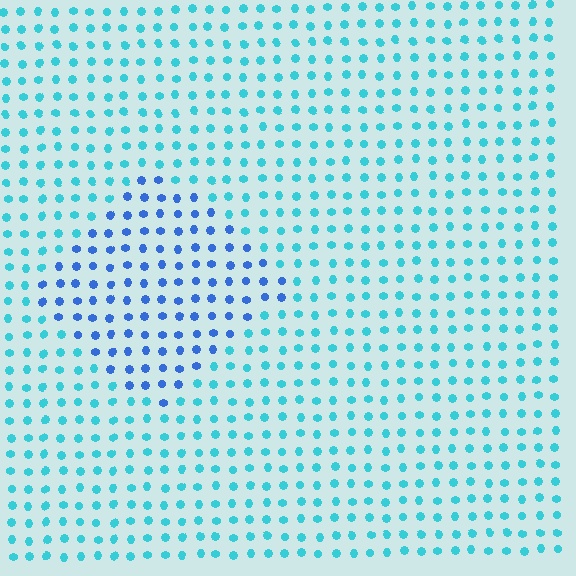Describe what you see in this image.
The image is filled with small cyan elements in a uniform arrangement. A diamond-shaped region is visible where the elements are tinted to a slightly different hue, forming a subtle color boundary.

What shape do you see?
I see a diamond.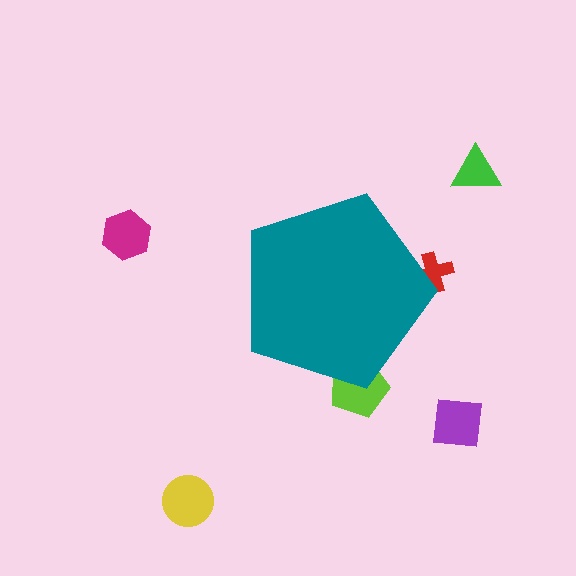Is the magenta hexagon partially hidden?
No, the magenta hexagon is fully visible.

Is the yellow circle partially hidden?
No, the yellow circle is fully visible.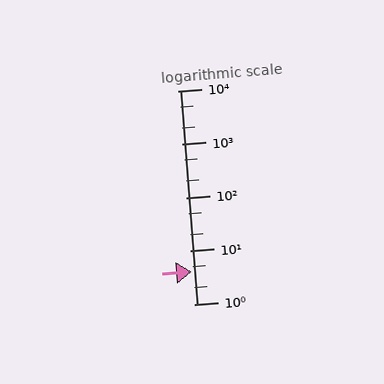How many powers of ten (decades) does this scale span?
The scale spans 4 decades, from 1 to 10000.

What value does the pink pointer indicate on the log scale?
The pointer indicates approximately 4.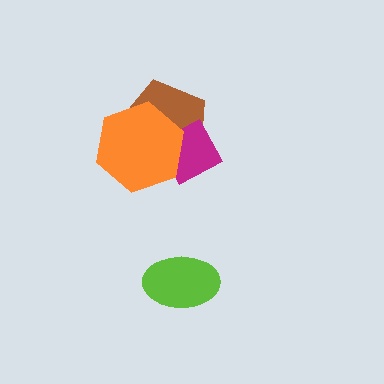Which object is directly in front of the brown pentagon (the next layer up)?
The magenta diamond is directly in front of the brown pentagon.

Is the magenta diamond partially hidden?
Yes, it is partially covered by another shape.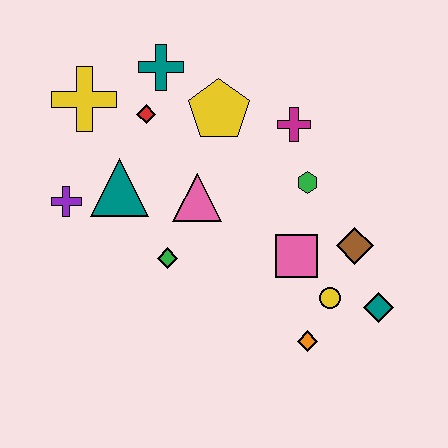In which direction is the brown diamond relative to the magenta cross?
The brown diamond is below the magenta cross.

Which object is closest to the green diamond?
The pink triangle is closest to the green diamond.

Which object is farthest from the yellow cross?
The teal diamond is farthest from the yellow cross.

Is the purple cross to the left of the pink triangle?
Yes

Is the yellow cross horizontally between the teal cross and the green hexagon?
No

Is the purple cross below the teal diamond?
No